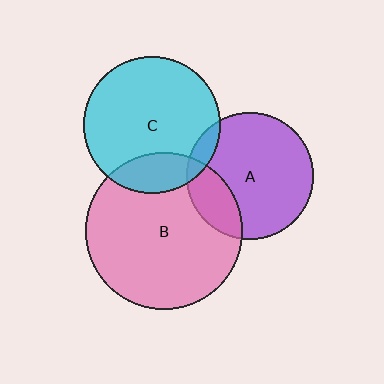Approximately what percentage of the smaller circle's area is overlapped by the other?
Approximately 10%.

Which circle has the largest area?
Circle B (pink).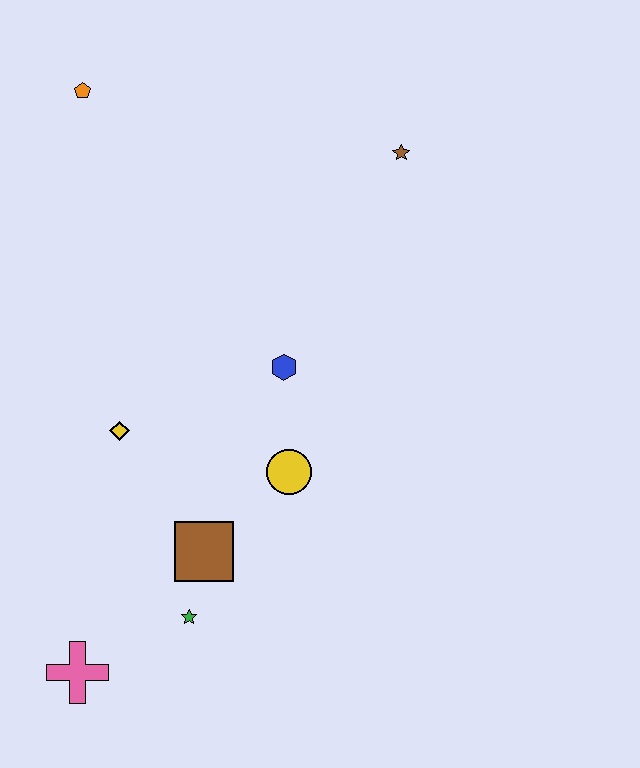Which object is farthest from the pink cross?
The brown star is farthest from the pink cross.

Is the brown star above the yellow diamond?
Yes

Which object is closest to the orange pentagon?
The brown star is closest to the orange pentagon.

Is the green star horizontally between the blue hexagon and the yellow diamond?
Yes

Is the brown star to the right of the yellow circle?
Yes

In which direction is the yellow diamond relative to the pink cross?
The yellow diamond is above the pink cross.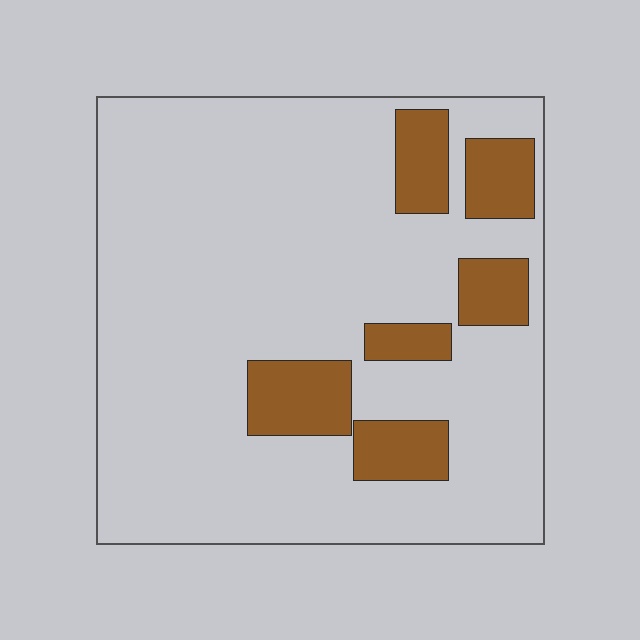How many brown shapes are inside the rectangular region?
6.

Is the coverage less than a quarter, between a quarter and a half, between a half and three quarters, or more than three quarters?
Less than a quarter.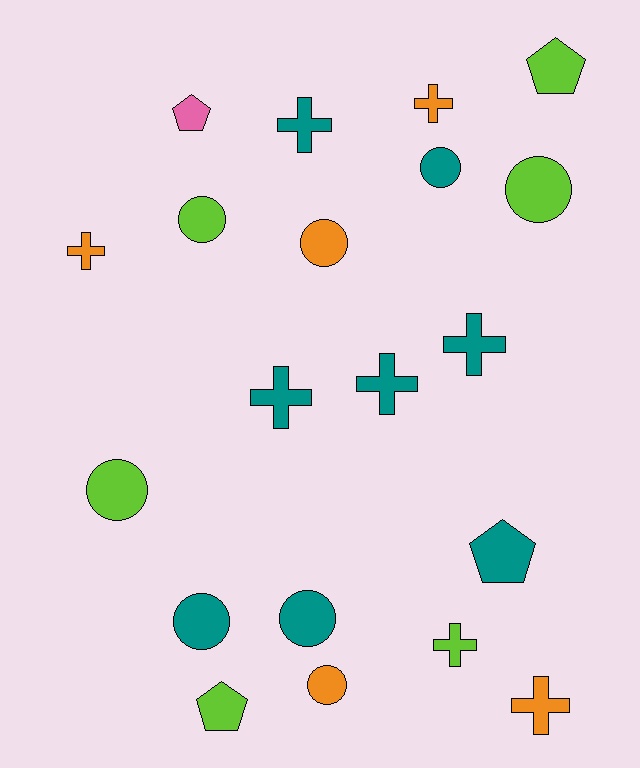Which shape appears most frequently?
Cross, with 8 objects.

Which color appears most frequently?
Teal, with 8 objects.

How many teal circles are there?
There are 3 teal circles.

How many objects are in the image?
There are 20 objects.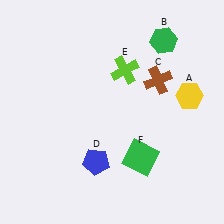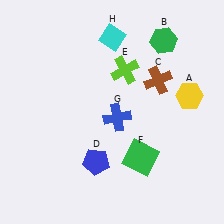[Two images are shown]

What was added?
A blue cross (G), a cyan diamond (H) were added in Image 2.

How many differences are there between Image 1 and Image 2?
There are 2 differences between the two images.